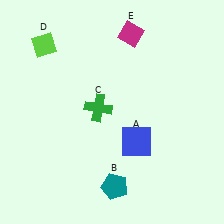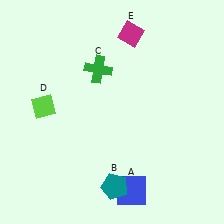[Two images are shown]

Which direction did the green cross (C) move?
The green cross (C) moved up.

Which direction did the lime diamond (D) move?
The lime diamond (D) moved down.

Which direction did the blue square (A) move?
The blue square (A) moved down.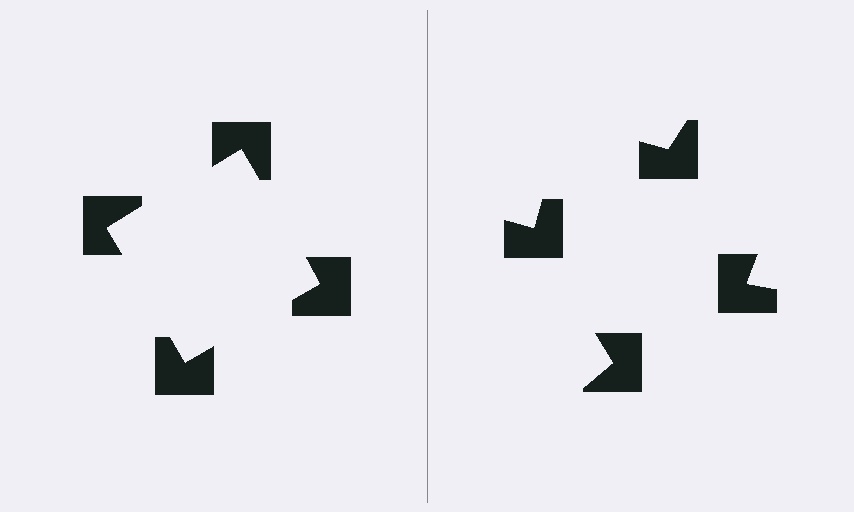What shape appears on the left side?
An illusory square.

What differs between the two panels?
The notched squares are positioned identically on both sides; only the wedge orientations differ. On the left they align to a square; on the right they are misaligned.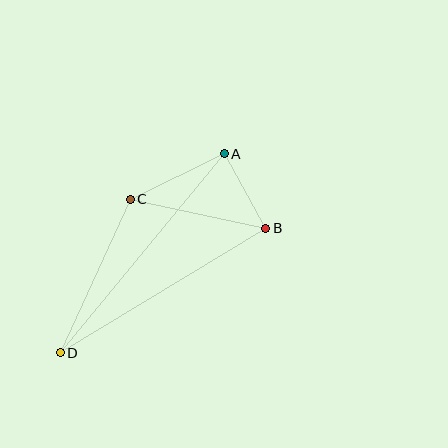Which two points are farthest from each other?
Points A and D are farthest from each other.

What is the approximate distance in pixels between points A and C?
The distance between A and C is approximately 105 pixels.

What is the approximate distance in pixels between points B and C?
The distance between B and C is approximately 139 pixels.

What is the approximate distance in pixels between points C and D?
The distance between C and D is approximately 168 pixels.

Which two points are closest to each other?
Points A and B are closest to each other.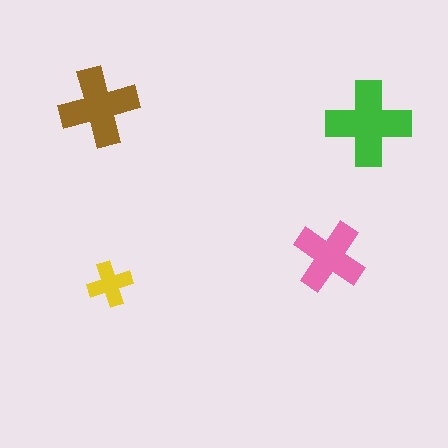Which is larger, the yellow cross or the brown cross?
The brown one.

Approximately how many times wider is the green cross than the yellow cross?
About 2 times wider.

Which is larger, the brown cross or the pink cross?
The brown one.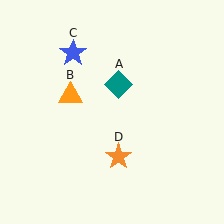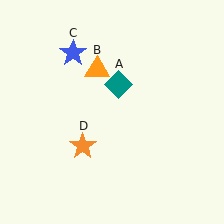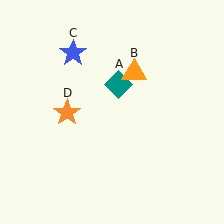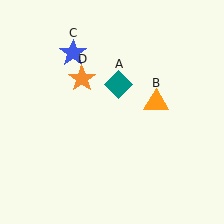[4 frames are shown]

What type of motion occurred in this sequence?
The orange triangle (object B), orange star (object D) rotated clockwise around the center of the scene.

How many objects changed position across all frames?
2 objects changed position: orange triangle (object B), orange star (object D).